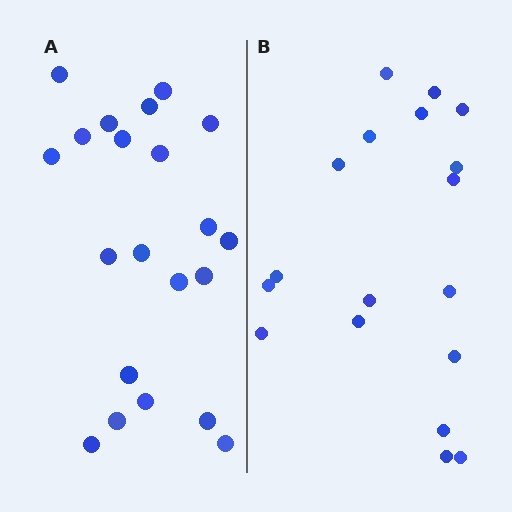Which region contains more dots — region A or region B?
Region A (the left region) has more dots.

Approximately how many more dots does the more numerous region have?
Region A has just a few more — roughly 2 or 3 more dots than region B.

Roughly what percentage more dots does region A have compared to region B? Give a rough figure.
About 15% more.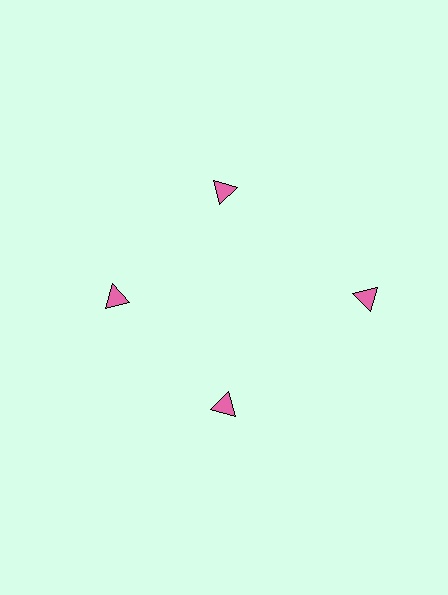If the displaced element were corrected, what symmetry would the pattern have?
It would have 4-fold rotational symmetry — the pattern would map onto itself every 90 degrees.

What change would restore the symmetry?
The symmetry would be restored by moving it inward, back onto the ring so that all 4 triangles sit at equal angles and equal distance from the center.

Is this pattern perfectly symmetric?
No. The 4 pink triangles are arranged in a ring, but one element near the 3 o'clock position is pushed outward from the center, breaking the 4-fold rotational symmetry.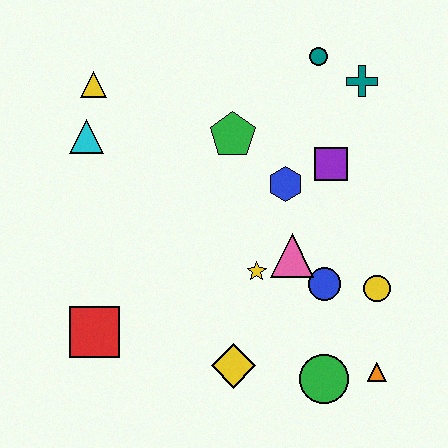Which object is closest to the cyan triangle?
The yellow triangle is closest to the cyan triangle.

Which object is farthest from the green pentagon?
The orange triangle is farthest from the green pentagon.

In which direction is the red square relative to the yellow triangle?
The red square is below the yellow triangle.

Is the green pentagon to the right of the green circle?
No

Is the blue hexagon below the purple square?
Yes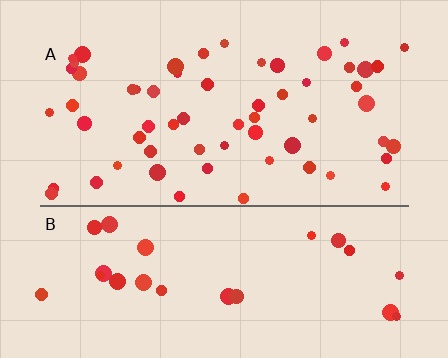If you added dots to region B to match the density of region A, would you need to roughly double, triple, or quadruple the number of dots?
Approximately double.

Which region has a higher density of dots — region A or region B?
A (the top).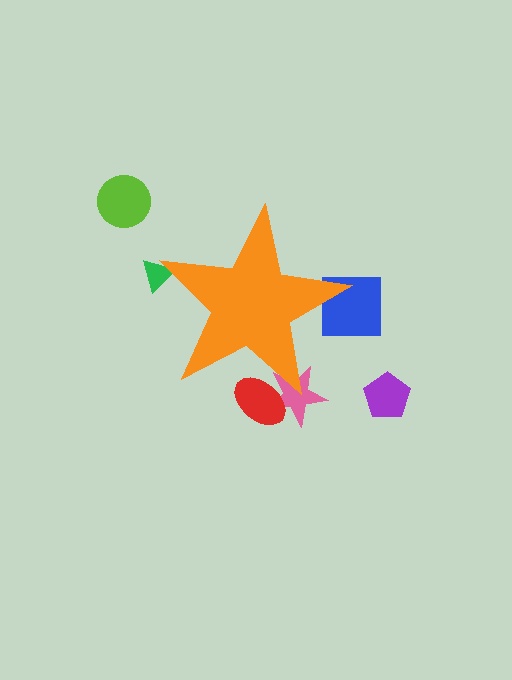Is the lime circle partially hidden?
No, the lime circle is fully visible.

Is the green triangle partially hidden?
Yes, the green triangle is partially hidden behind the orange star.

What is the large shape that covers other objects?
An orange star.